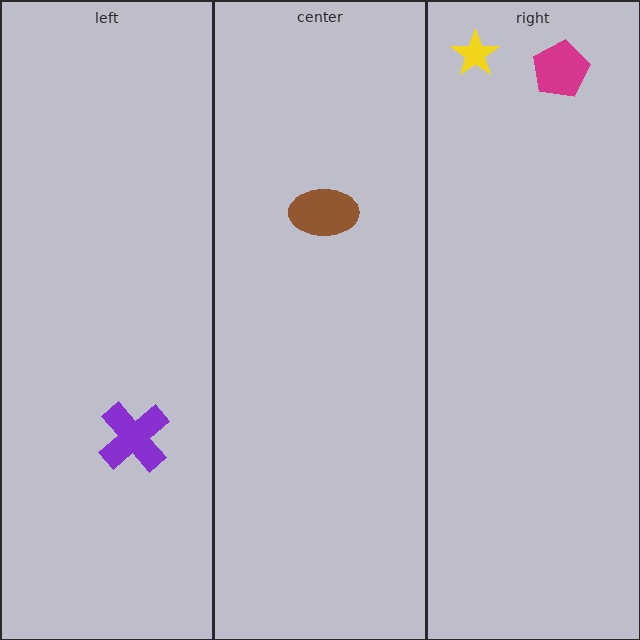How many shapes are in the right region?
2.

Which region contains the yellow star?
The right region.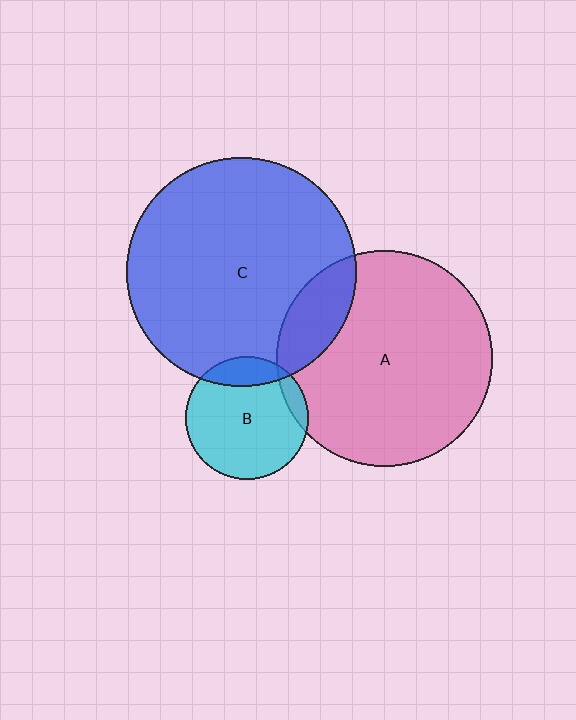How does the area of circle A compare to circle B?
Approximately 3.1 times.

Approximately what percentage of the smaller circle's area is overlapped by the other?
Approximately 15%.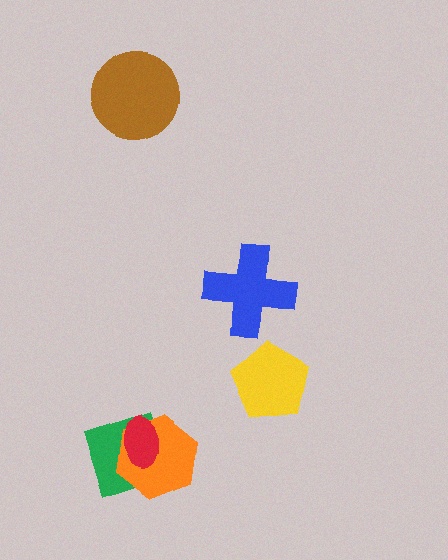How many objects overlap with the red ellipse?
2 objects overlap with the red ellipse.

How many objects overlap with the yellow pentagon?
0 objects overlap with the yellow pentagon.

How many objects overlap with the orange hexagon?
2 objects overlap with the orange hexagon.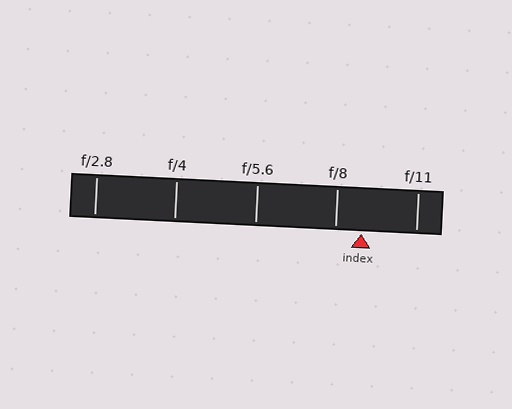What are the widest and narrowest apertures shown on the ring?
The widest aperture shown is f/2.8 and the narrowest is f/11.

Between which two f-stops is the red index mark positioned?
The index mark is between f/8 and f/11.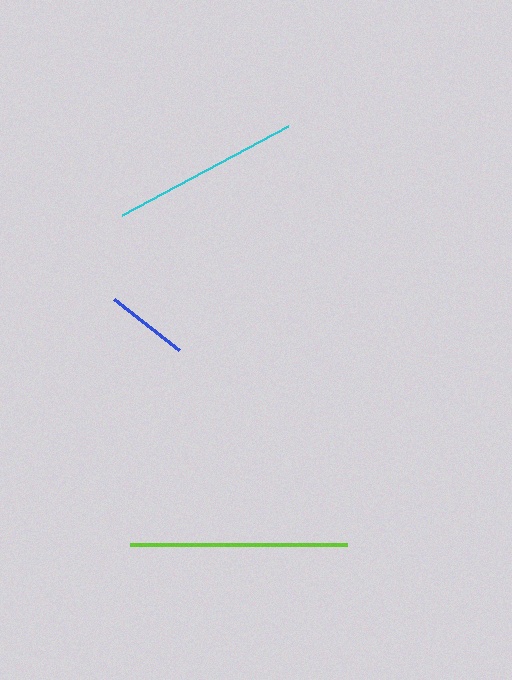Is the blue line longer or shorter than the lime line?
The lime line is longer than the blue line.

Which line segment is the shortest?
The blue line is the shortest at approximately 83 pixels.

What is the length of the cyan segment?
The cyan segment is approximately 189 pixels long.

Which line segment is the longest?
The lime line is the longest at approximately 218 pixels.